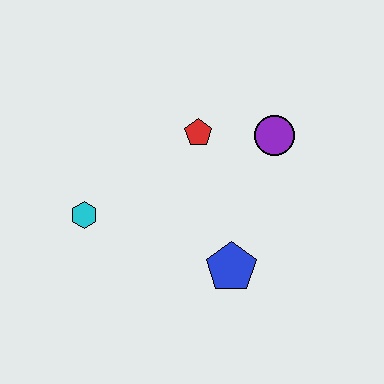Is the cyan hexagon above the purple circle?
No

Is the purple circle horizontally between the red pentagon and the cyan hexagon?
No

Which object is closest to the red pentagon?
The purple circle is closest to the red pentagon.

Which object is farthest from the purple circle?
The cyan hexagon is farthest from the purple circle.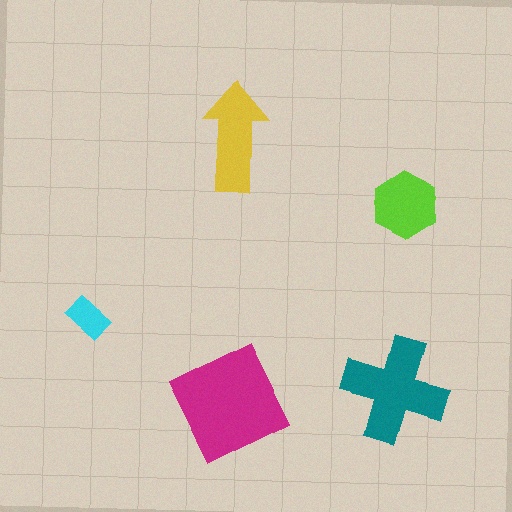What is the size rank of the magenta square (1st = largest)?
1st.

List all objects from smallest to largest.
The cyan rectangle, the lime hexagon, the yellow arrow, the teal cross, the magenta square.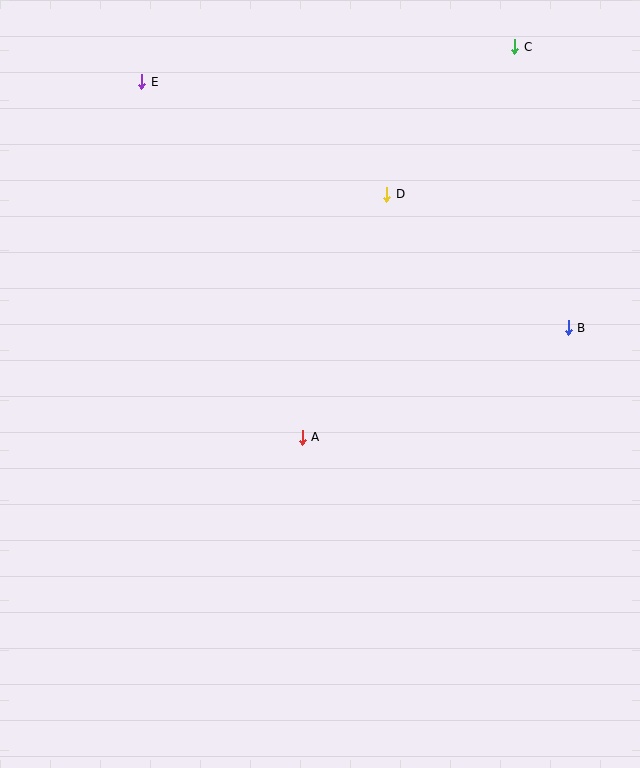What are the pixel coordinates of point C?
Point C is at (515, 47).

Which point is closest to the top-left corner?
Point E is closest to the top-left corner.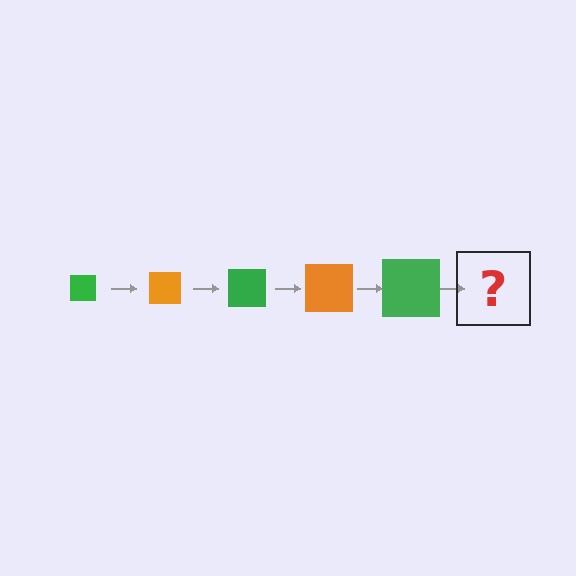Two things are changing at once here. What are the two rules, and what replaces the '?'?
The two rules are that the square grows larger each step and the color cycles through green and orange. The '?' should be an orange square, larger than the previous one.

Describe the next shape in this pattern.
It should be an orange square, larger than the previous one.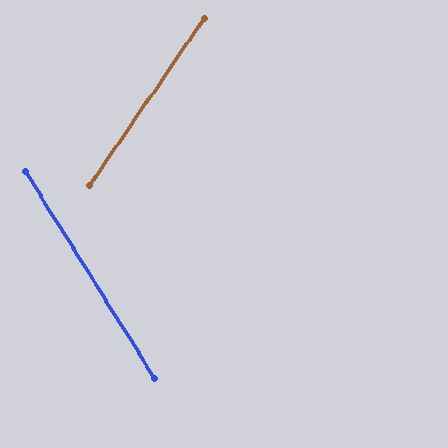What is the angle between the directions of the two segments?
Approximately 66 degrees.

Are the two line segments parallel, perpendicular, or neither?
Neither parallel nor perpendicular — they differ by about 66°.